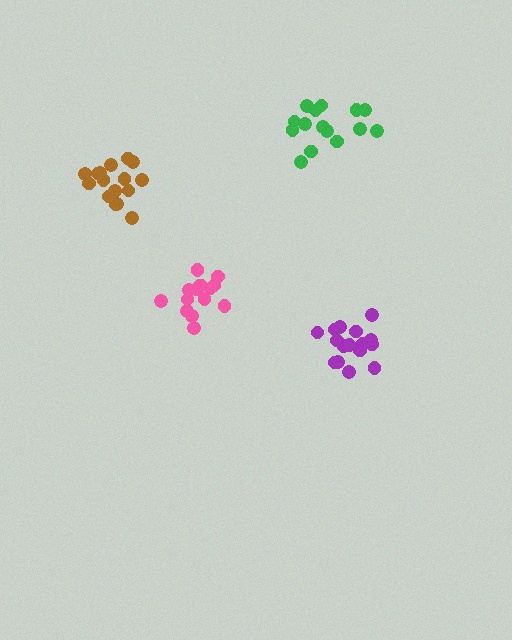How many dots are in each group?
Group 1: 15 dots, Group 2: 15 dots, Group 3: 16 dots, Group 4: 16 dots (62 total).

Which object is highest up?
The green cluster is topmost.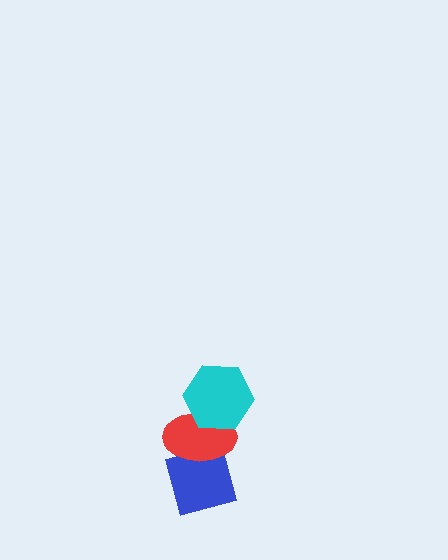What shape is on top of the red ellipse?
The cyan hexagon is on top of the red ellipse.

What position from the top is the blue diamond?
The blue diamond is 3rd from the top.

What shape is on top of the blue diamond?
The red ellipse is on top of the blue diamond.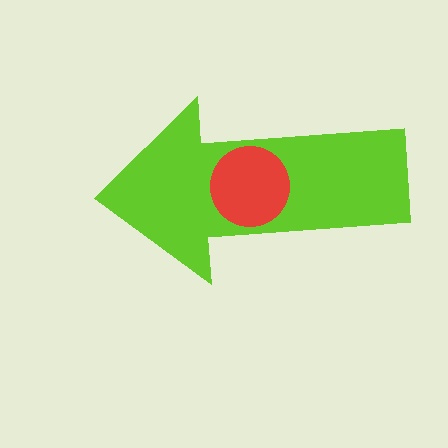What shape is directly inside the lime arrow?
The red circle.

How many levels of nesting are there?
2.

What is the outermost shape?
The lime arrow.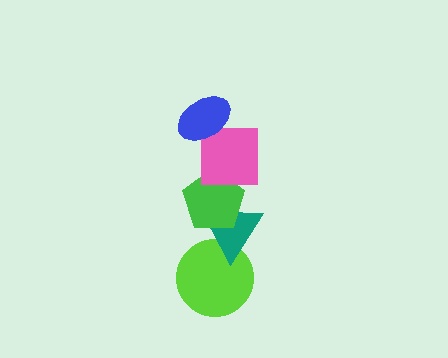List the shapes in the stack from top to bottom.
From top to bottom: the blue ellipse, the pink square, the green pentagon, the teal triangle, the lime circle.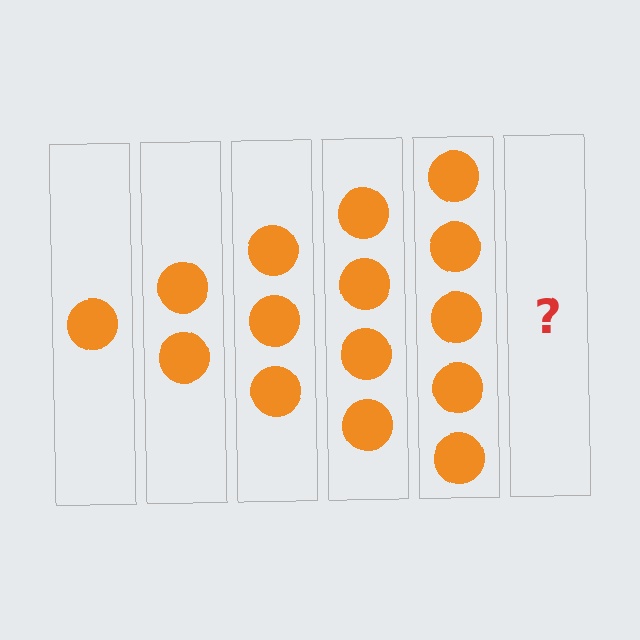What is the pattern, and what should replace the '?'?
The pattern is that each step adds one more circle. The '?' should be 6 circles.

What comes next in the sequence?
The next element should be 6 circles.